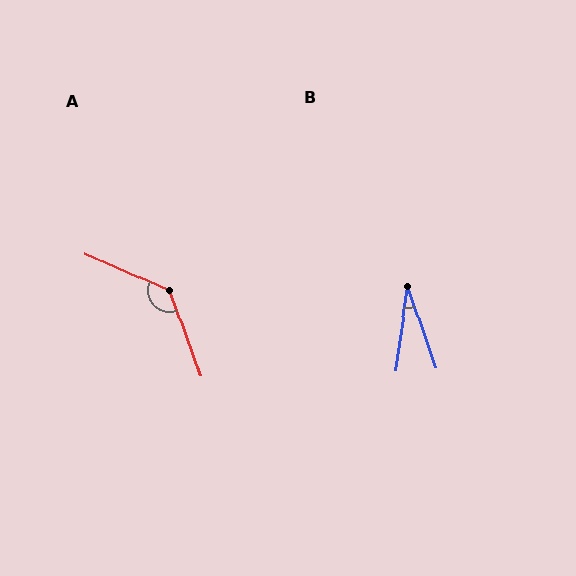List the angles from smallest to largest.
B (27°), A (134°).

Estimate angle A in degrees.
Approximately 134 degrees.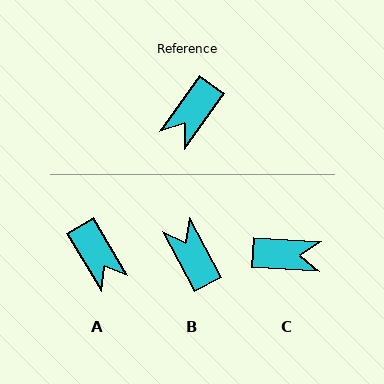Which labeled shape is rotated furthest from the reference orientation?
C, about 122 degrees away.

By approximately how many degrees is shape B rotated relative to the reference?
Approximately 117 degrees clockwise.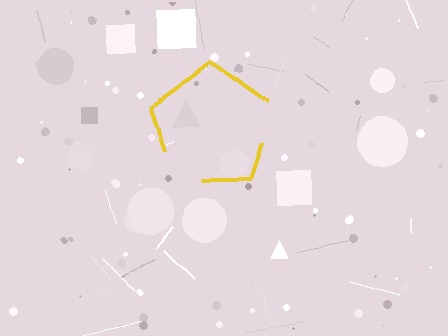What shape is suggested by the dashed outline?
The dashed outline suggests a pentagon.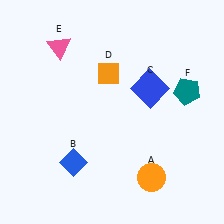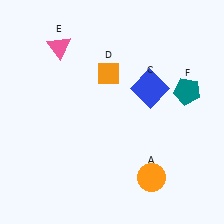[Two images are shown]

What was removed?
The blue diamond (B) was removed in Image 2.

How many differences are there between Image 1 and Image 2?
There is 1 difference between the two images.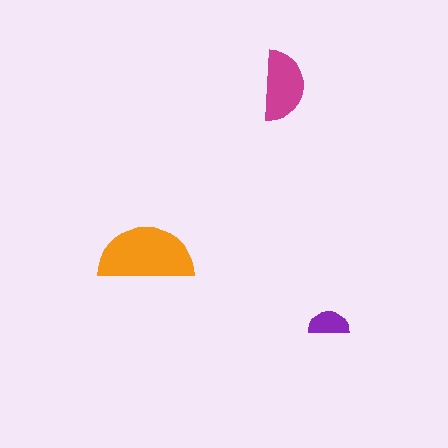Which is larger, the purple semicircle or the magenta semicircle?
The magenta one.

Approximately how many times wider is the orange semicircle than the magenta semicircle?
About 1.5 times wider.